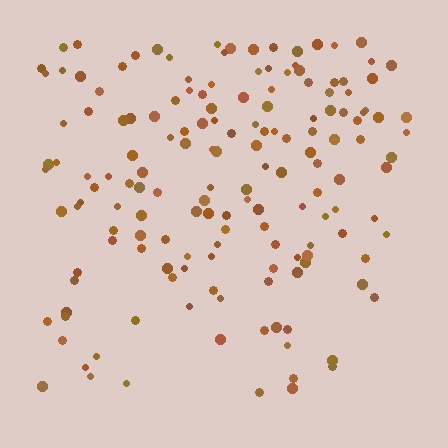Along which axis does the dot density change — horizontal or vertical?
Vertical.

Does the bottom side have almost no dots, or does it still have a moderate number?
Still a moderate number, just noticeably fewer than the top.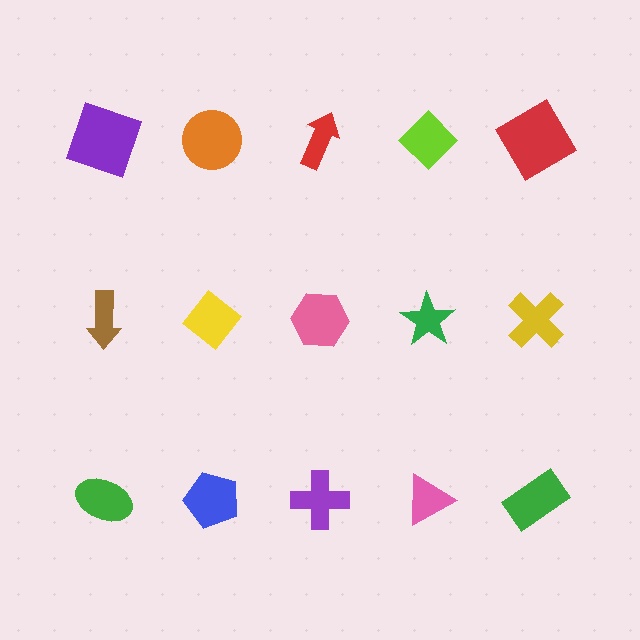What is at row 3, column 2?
A blue pentagon.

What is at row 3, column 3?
A purple cross.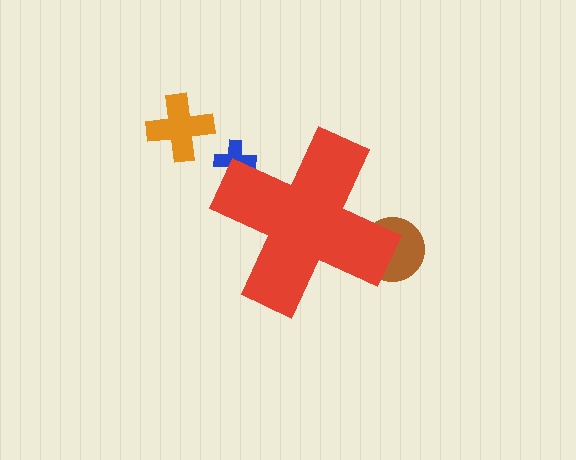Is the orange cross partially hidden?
No, the orange cross is fully visible.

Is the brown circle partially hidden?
Yes, the brown circle is partially hidden behind the red cross.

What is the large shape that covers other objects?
A red cross.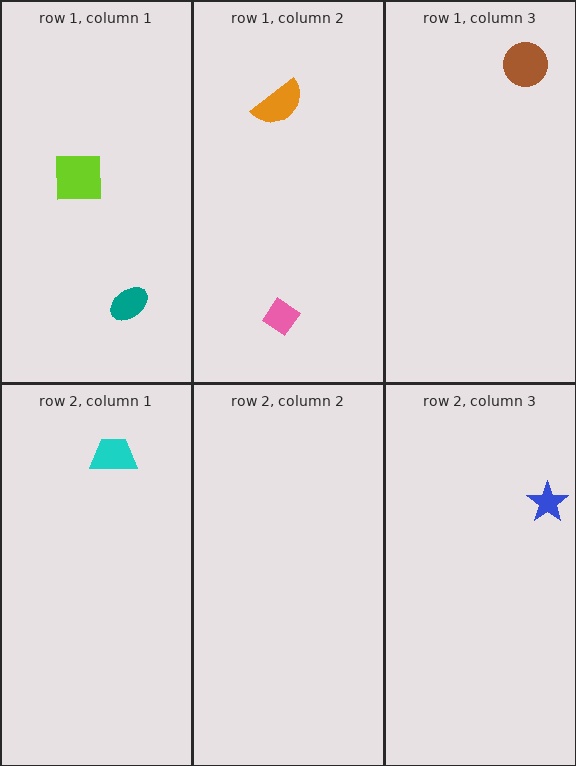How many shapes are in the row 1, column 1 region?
2.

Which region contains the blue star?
The row 2, column 3 region.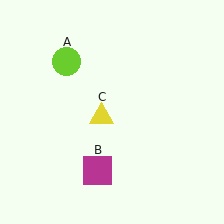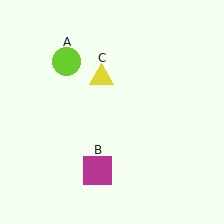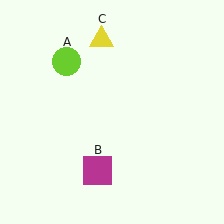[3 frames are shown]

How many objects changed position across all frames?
1 object changed position: yellow triangle (object C).